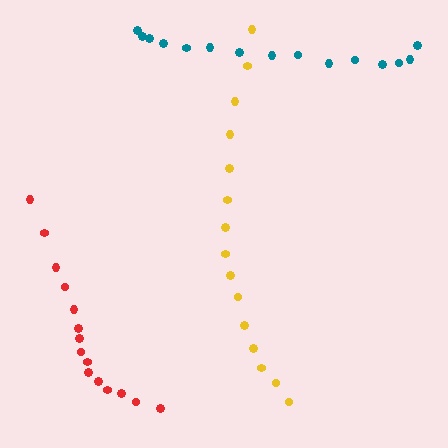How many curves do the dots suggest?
There are 3 distinct paths.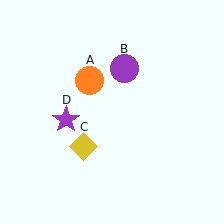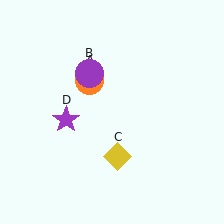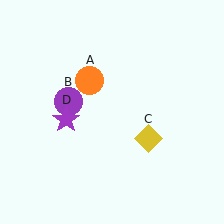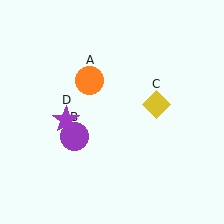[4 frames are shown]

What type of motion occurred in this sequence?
The purple circle (object B), yellow diamond (object C) rotated counterclockwise around the center of the scene.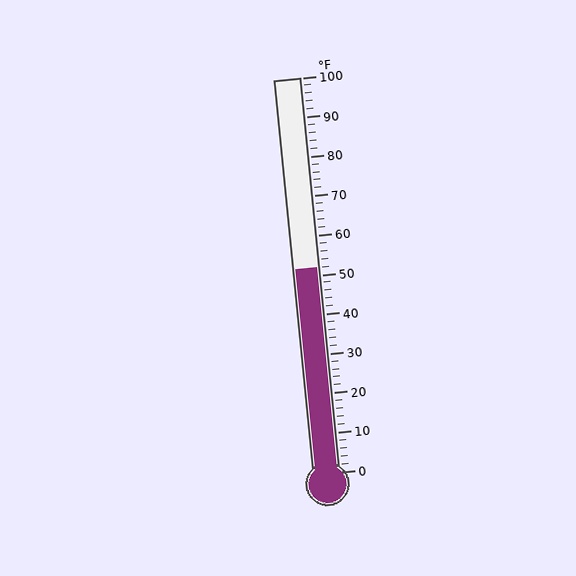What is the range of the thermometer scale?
The thermometer scale ranges from 0°F to 100°F.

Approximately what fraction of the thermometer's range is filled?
The thermometer is filled to approximately 50% of its range.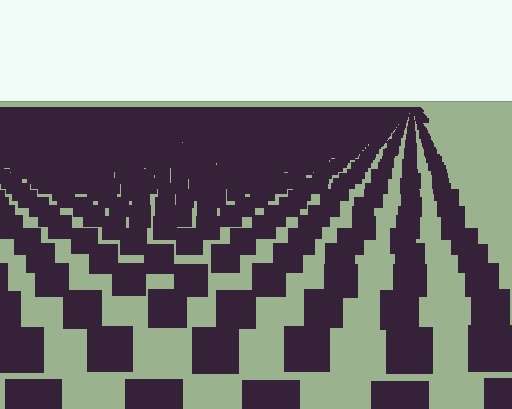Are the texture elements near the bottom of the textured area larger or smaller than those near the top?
Larger. Near the bottom, elements are closer to the viewer and appear at a bigger on-screen size.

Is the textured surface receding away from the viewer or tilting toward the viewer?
The surface is receding away from the viewer. Texture elements get smaller and denser toward the top.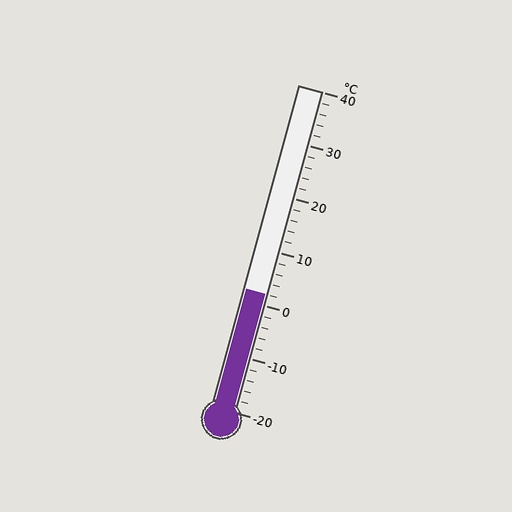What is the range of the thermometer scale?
The thermometer scale ranges from -20°C to 40°C.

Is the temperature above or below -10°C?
The temperature is above -10°C.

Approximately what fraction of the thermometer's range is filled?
The thermometer is filled to approximately 35% of its range.